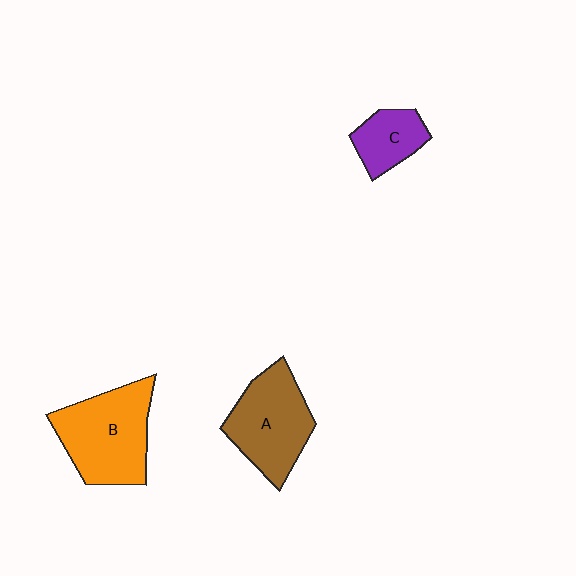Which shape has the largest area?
Shape B (orange).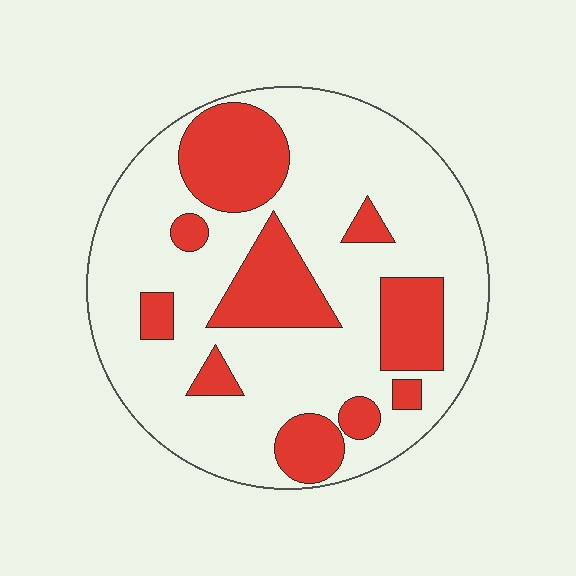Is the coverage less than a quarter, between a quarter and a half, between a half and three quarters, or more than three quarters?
Between a quarter and a half.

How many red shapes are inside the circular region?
10.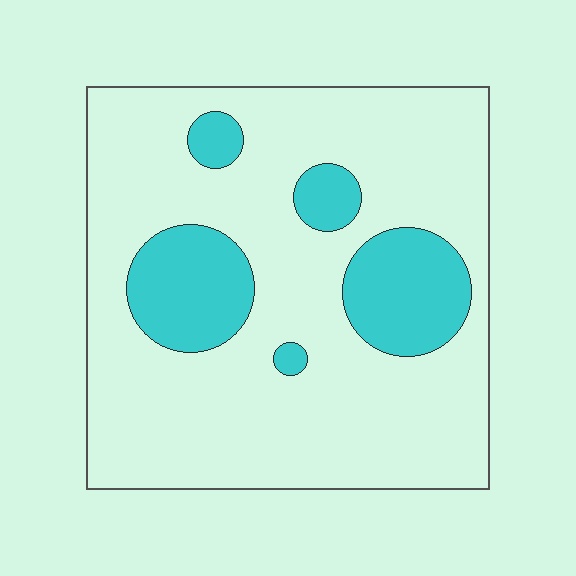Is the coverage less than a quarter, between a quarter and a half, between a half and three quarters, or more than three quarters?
Less than a quarter.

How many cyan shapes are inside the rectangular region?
5.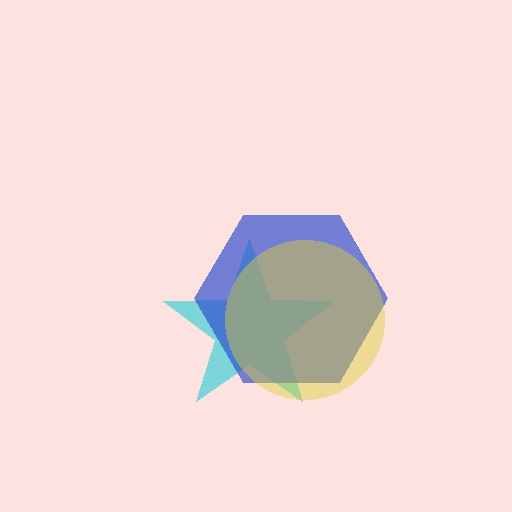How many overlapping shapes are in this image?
There are 3 overlapping shapes in the image.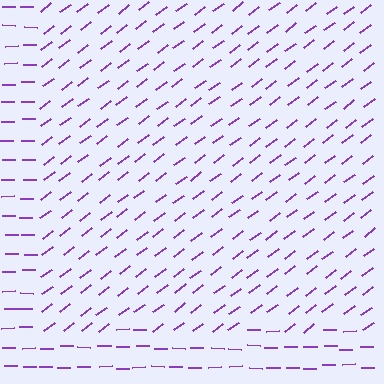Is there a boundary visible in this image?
Yes, there is a texture boundary formed by a change in line orientation.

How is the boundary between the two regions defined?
The boundary is defined purely by a change in line orientation (approximately 36 degrees difference). All lines are the same color and thickness.